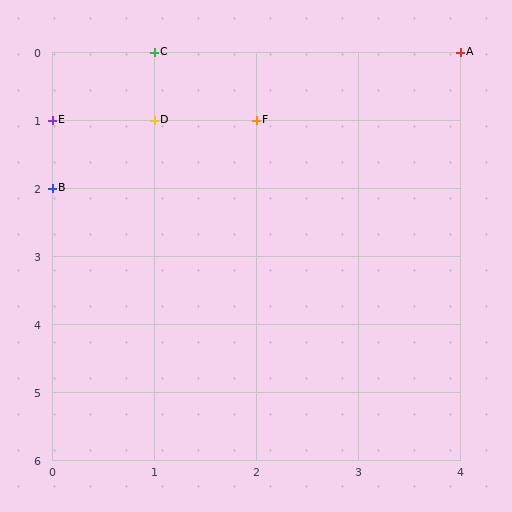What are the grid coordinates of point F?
Point F is at grid coordinates (2, 1).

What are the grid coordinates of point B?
Point B is at grid coordinates (0, 2).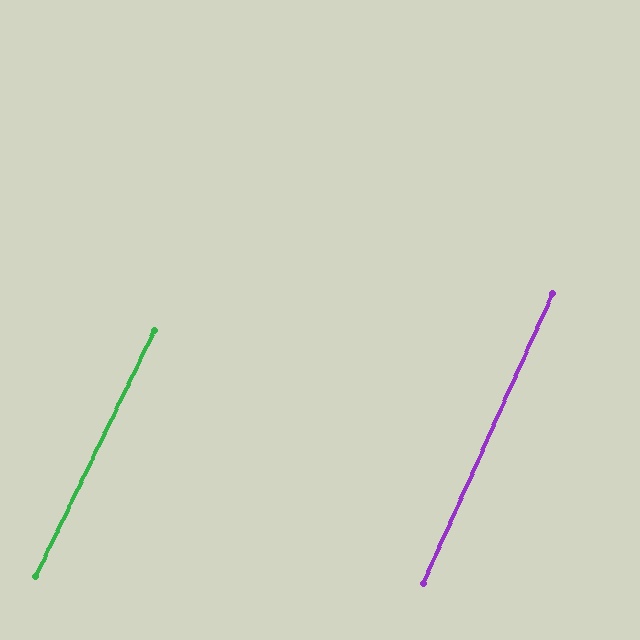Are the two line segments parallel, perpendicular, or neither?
Parallel — their directions differ by only 1.8°.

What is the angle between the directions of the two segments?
Approximately 2 degrees.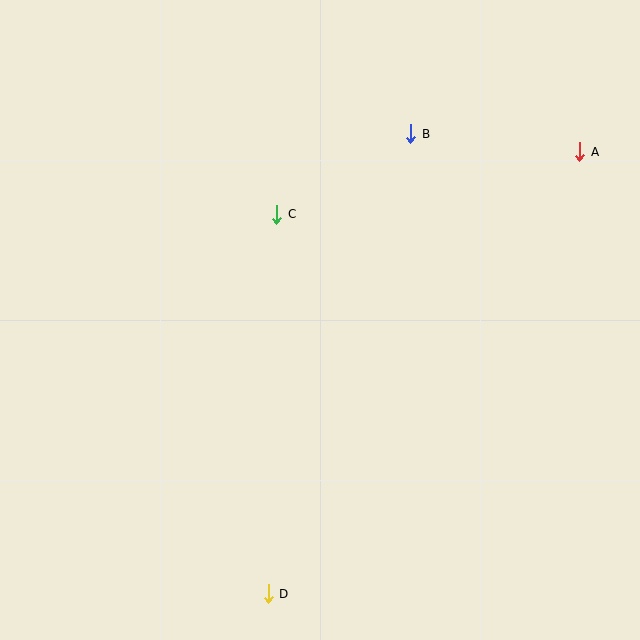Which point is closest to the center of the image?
Point C at (277, 214) is closest to the center.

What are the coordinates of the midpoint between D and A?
The midpoint between D and A is at (424, 373).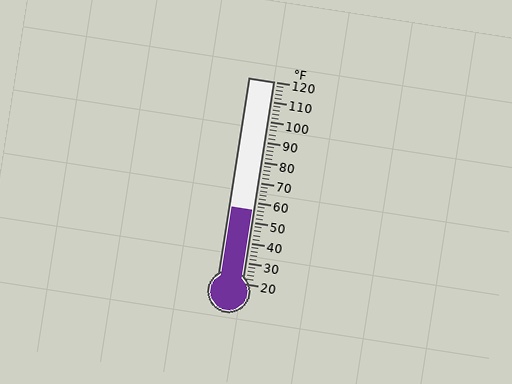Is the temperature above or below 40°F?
The temperature is above 40°F.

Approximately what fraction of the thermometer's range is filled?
The thermometer is filled to approximately 35% of its range.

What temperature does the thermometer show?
The thermometer shows approximately 56°F.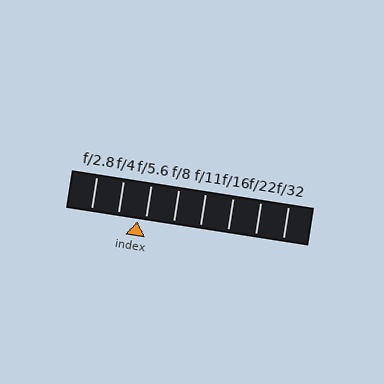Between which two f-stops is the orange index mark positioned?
The index mark is between f/4 and f/5.6.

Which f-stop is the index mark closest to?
The index mark is closest to f/5.6.